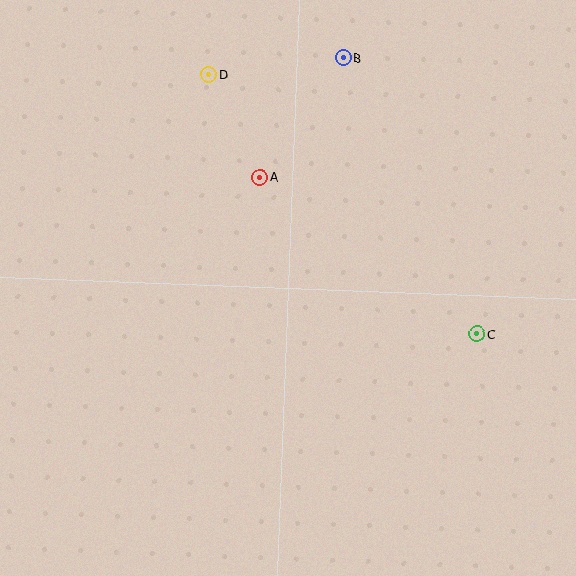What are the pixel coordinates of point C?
Point C is at (477, 334).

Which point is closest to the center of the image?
Point A at (260, 177) is closest to the center.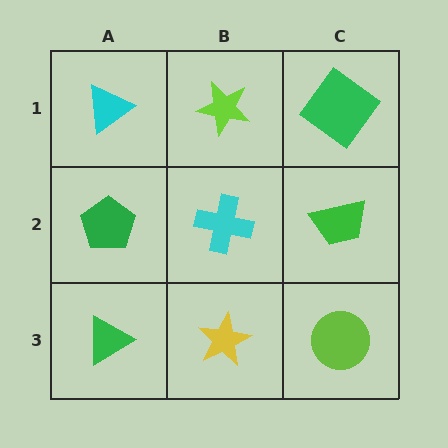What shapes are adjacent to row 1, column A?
A green pentagon (row 2, column A), a lime star (row 1, column B).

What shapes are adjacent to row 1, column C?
A green trapezoid (row 2, column C), a lime star (row 1, column B).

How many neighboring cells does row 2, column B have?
4.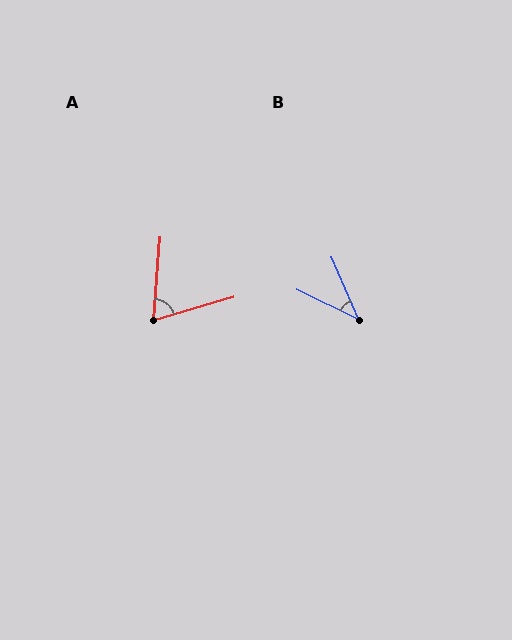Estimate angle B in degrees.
Approximately 41 degrees.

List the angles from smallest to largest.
B (41°), A (69°).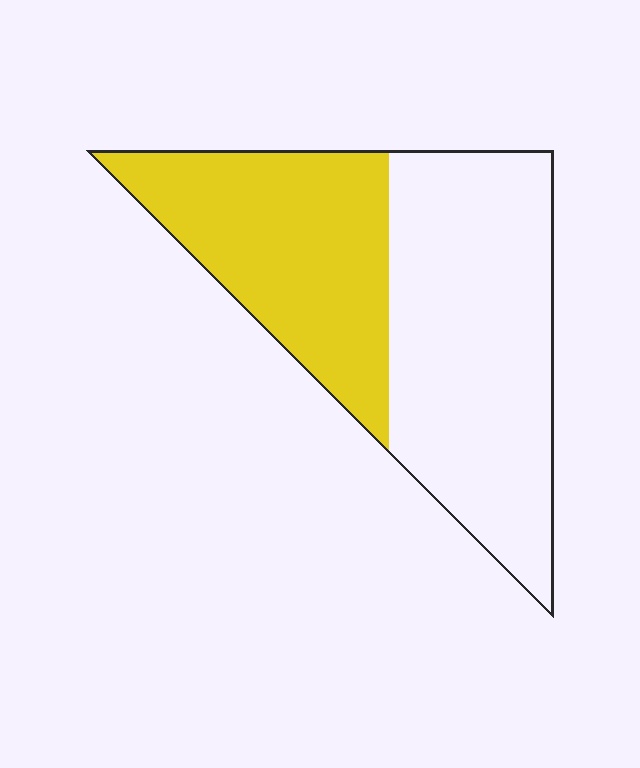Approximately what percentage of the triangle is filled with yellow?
Approximately 40%.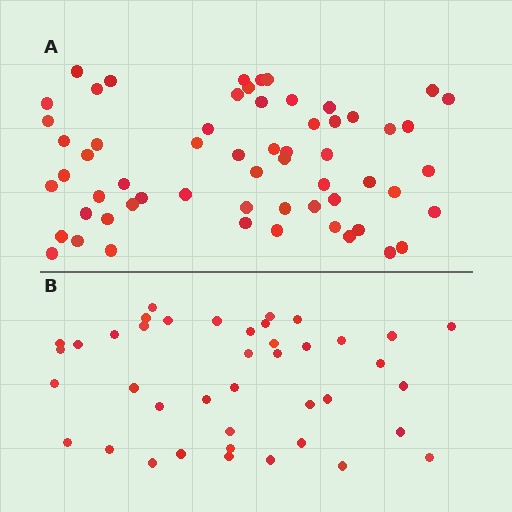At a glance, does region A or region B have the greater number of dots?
Region A (the top region) has more dots.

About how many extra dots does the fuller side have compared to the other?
Region A has approximately 20 more dots than region B.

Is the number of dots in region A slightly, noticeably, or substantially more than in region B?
Region A has substantially more. The ratio is roughly 1.5 to 1.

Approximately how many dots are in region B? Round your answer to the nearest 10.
About 40 dots. (The exact count is 41, which rounds to 40.)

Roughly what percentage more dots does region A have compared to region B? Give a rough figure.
About 45% more.